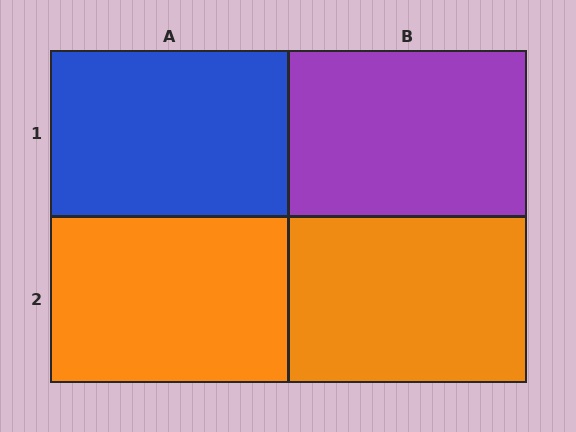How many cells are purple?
1 cell is purple.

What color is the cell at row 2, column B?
Orange.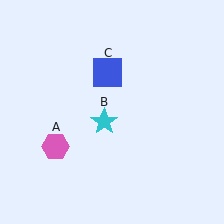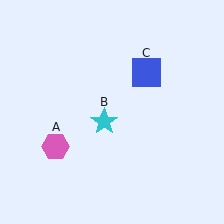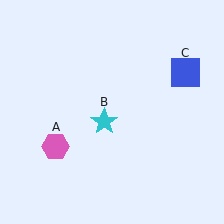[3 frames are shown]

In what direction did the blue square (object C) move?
The blue square (object C) moved right.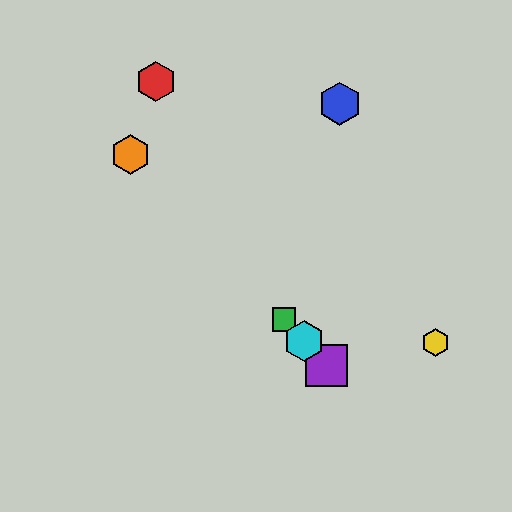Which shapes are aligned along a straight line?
The green square, the purple square, the orange hexagon, the cyan hexagon are aligned along a straight line.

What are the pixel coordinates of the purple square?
The purple square is at (327, 365).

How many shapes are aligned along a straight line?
4 shapes (the green square, the purple square, the orange hexagon, the cyan hexagon) are aligned along a straight line.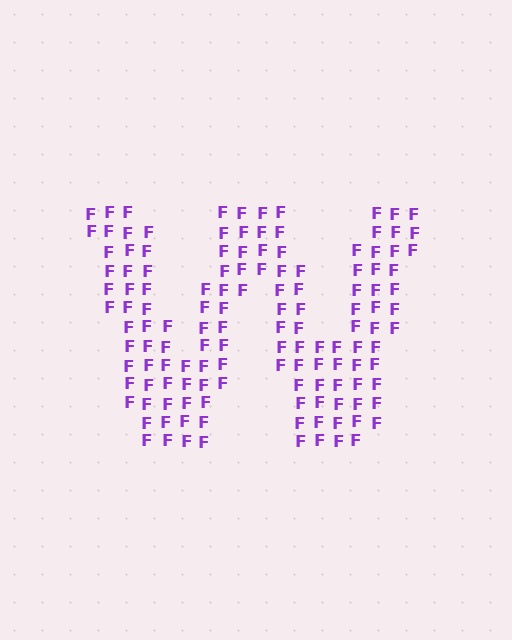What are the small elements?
The small elements are letter F's.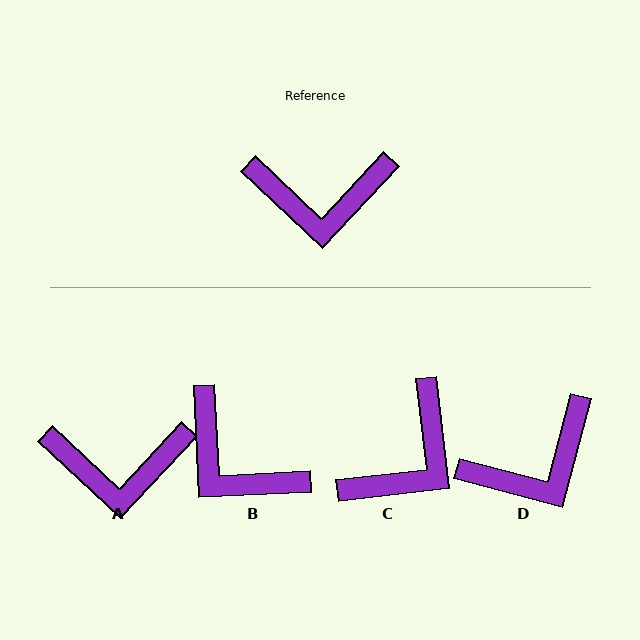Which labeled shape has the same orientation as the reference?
A.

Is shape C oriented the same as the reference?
No, it is off by about 50 degrees.